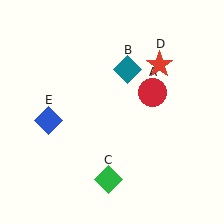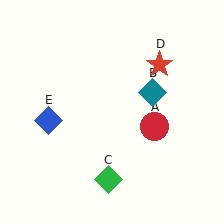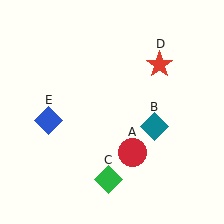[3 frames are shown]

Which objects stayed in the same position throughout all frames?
Green diamond (object C) and red star (object D) and blue diamond (object E) remained stationary.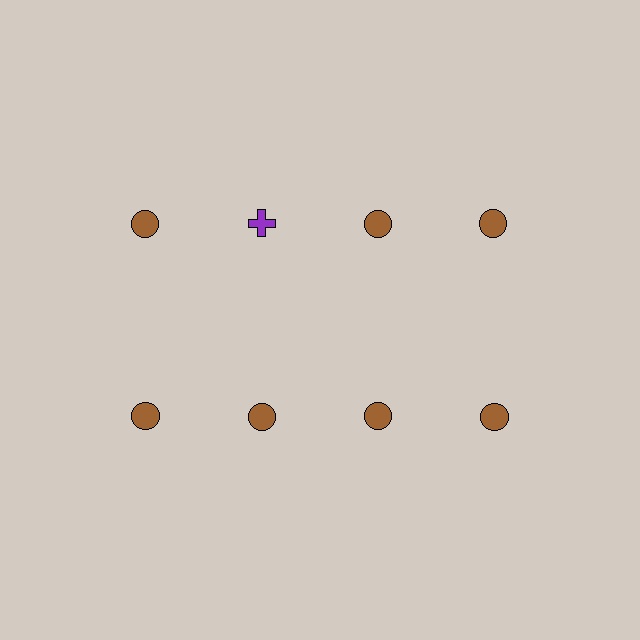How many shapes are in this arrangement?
There are 8 shapes arranged in a grid pattern.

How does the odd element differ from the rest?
It differs in both color (purple instead of brown) and shape (cross instead of circle).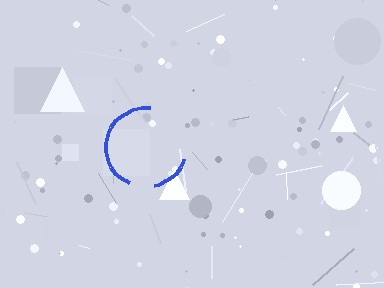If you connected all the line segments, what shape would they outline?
They would outline a circle.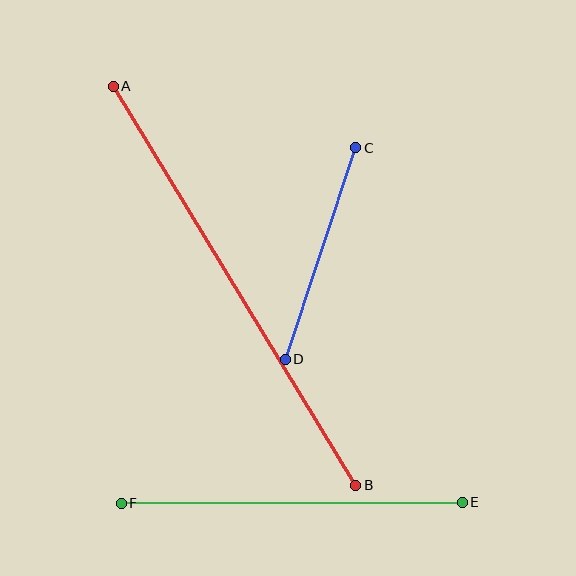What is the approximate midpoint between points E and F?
The midpoint is at approximately (292, 503) pixels.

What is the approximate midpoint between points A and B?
The midpoint is at approximately (234, 286) pixels.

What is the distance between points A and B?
The distance is approximately 467 pixels.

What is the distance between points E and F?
The distance is approximately 341 pixels.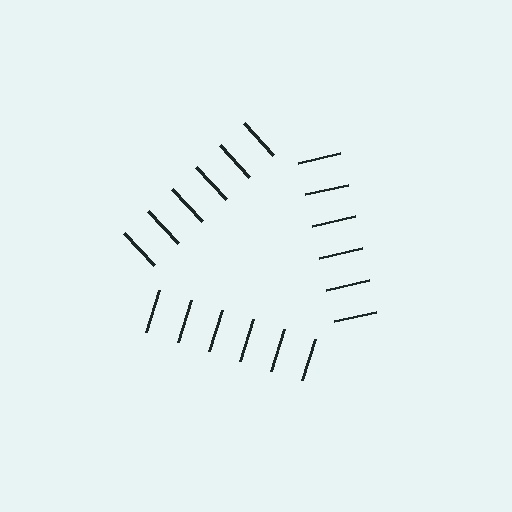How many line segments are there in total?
18 — 6 along each of the 3 edges.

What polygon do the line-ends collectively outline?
An illusory triangle — the line segments terminate on its edges but no continuous stroke is drawn.